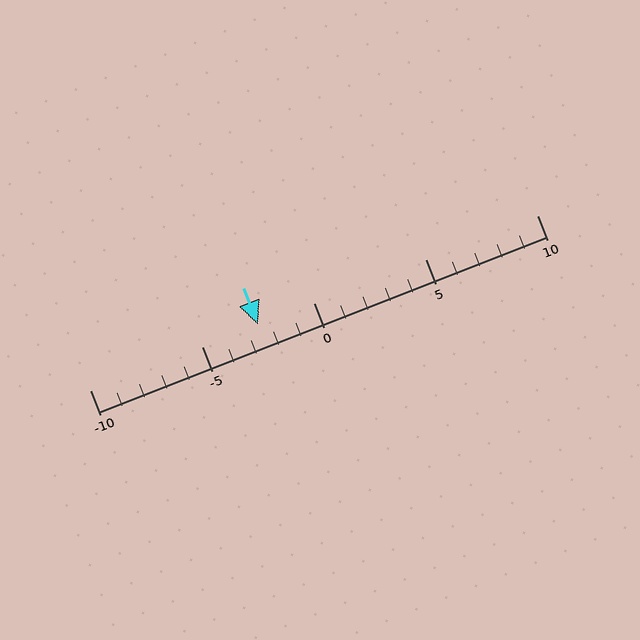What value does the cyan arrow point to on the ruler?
The cyan arrow points to approximately -2.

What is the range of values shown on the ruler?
The ruler shows values from -10 to 10.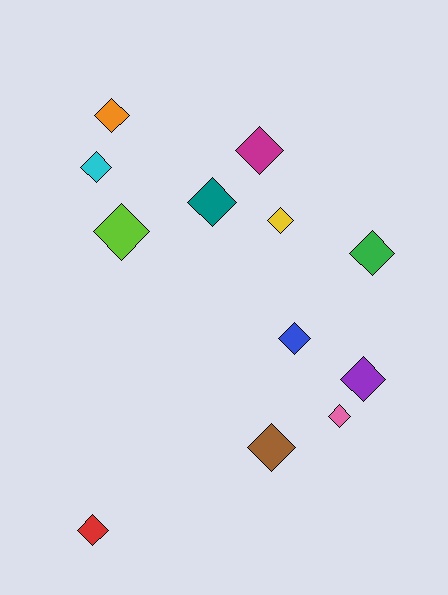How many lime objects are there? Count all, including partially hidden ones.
There is 1 lime object.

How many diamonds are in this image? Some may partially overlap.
There are 12 diamonds.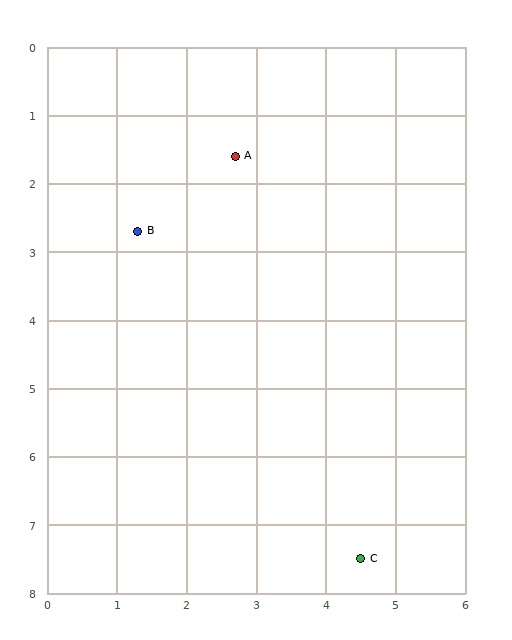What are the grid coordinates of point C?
Point C is at approximately (4.5, 7.5).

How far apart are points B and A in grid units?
Points B and A are about 1.8 grid units apart.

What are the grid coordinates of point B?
Point B is at approximately (1.3, 2.7).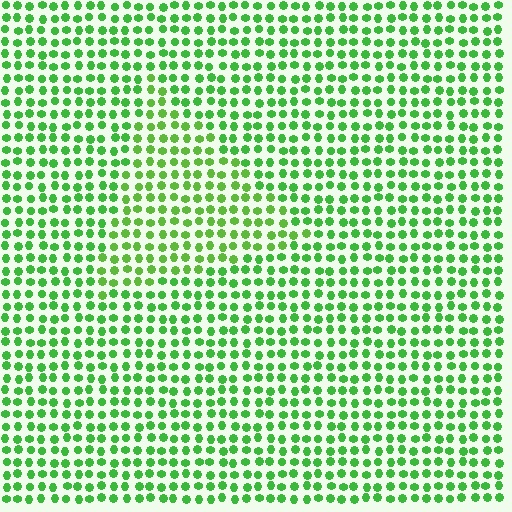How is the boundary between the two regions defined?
The boundary is defined purely by a slight shift in hue (about 16 degrees). Spacing, size, and orientation are identical on both sides.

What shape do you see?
I see a triangle.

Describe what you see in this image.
The image is filled with small green elements in a uniform arrangement. A triangle-shaped region is visible where the elements are tinted to a slightly different hue, forming a subtle color boundary.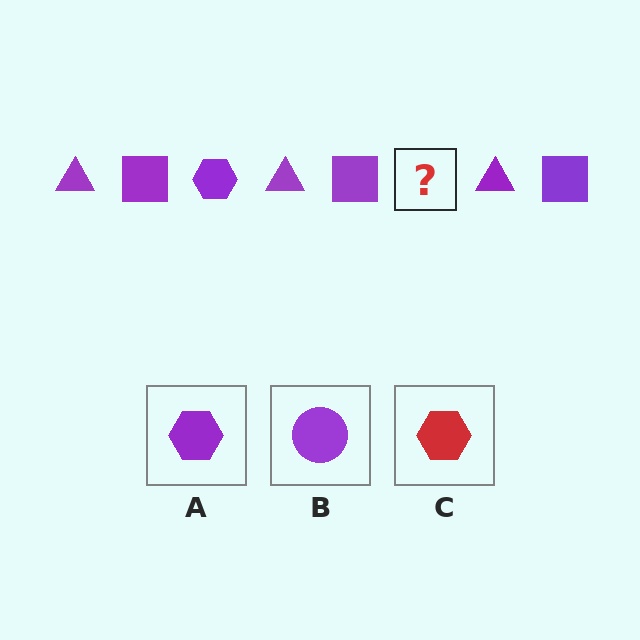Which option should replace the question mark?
Option A.